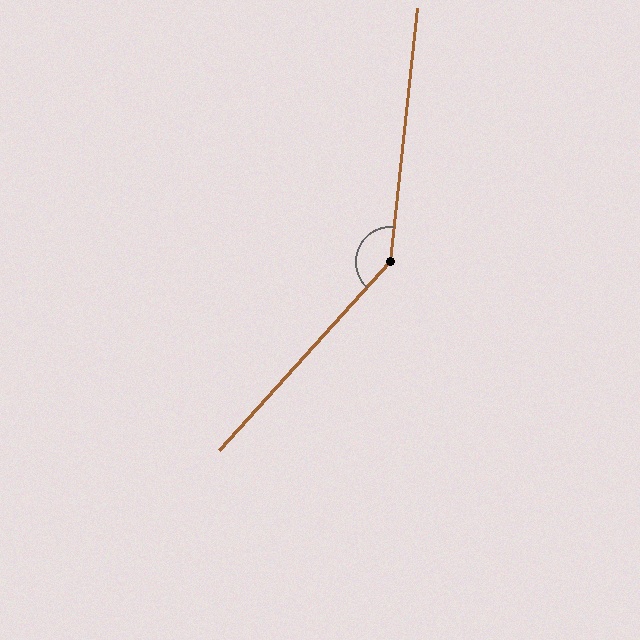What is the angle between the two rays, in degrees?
Approximately 144 degrees.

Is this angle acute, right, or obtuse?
It is obtuse.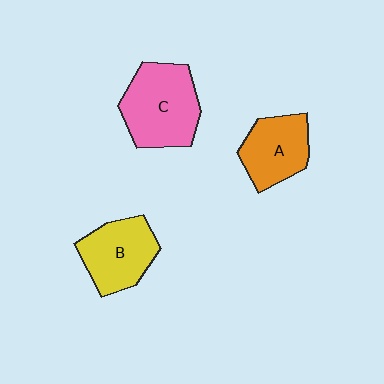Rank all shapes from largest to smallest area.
From largest to smallest: C (pink), B (yellow), A (orange).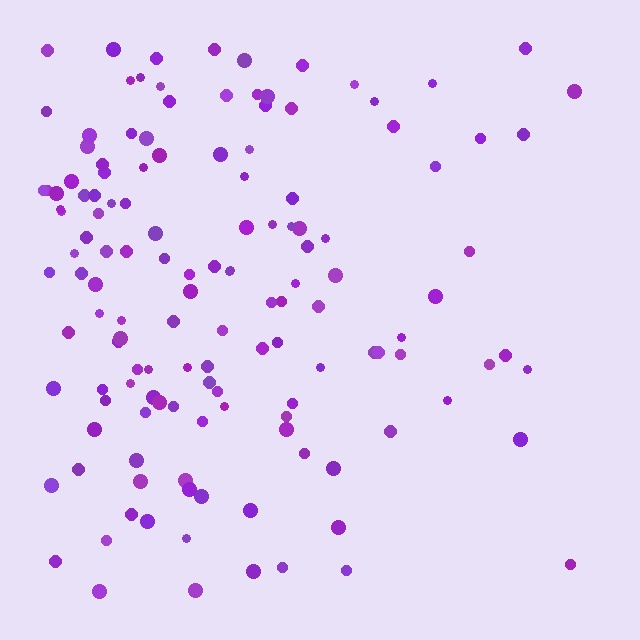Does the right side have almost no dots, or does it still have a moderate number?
Still a moderate number, just noticeably fewer than the left.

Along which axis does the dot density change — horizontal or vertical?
Horizontal.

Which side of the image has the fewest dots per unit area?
The right.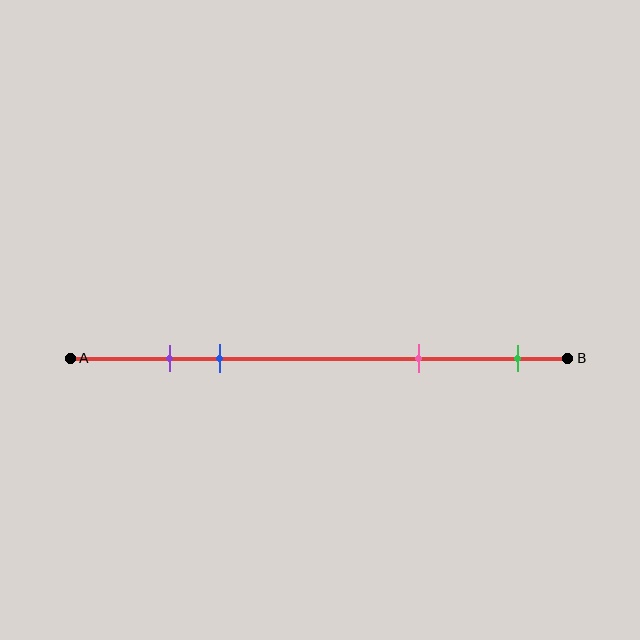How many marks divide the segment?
There are 4 marks dividing the segment.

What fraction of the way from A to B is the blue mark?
The blue mark is approximately 30% (0.3) of the way from A to B.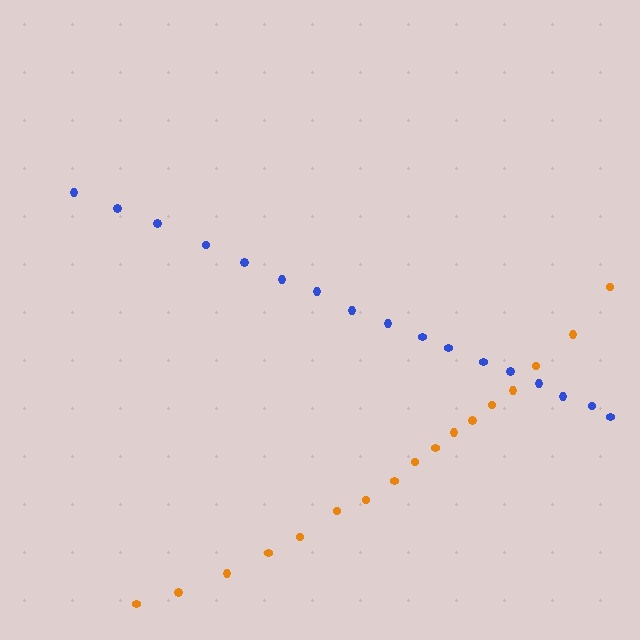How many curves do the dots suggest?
There are 2 distinct paths.